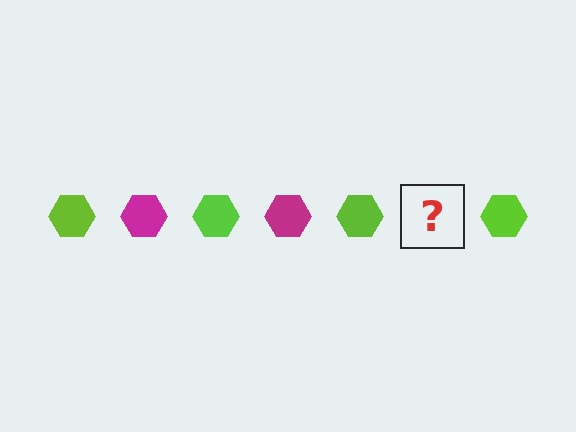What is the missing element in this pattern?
The missing element is a magenta hexagon.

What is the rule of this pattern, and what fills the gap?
The rule is that the pattern cycles through lime, magenta hexagons. The gap should be filled with a magenta hexagon.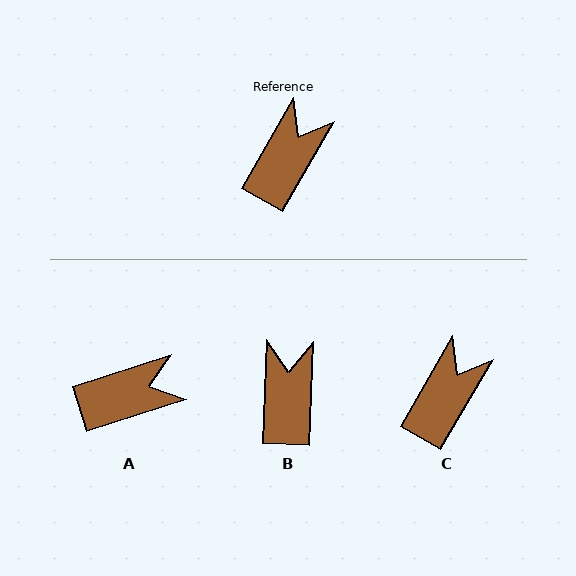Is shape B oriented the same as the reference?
No, it is off by about 28 degrees.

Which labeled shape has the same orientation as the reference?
C.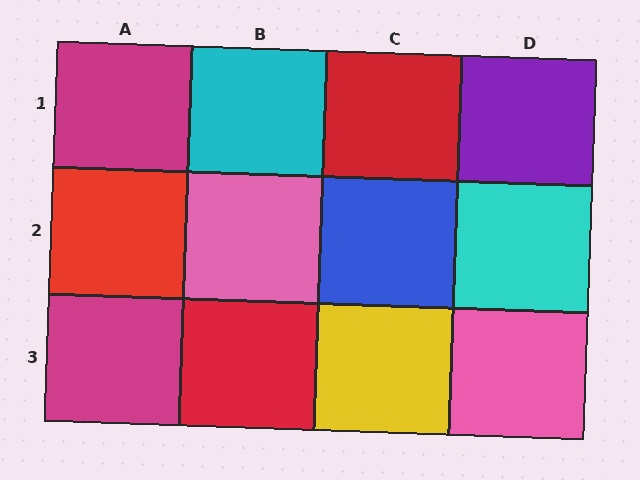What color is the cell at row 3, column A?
Magenta.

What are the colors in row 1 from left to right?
Magenta, cyan, red, purple.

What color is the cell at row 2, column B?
Pink.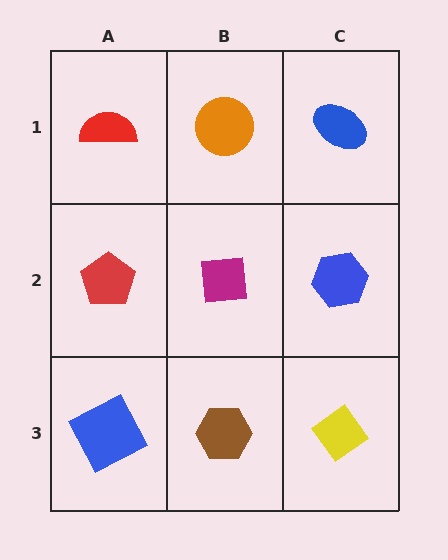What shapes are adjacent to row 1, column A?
A red pentagon (row 2, column A), an orange circle (row 1, column B).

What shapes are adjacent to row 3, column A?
A red pentagon (row 2, column A), a brown hexagon (row 3, column B).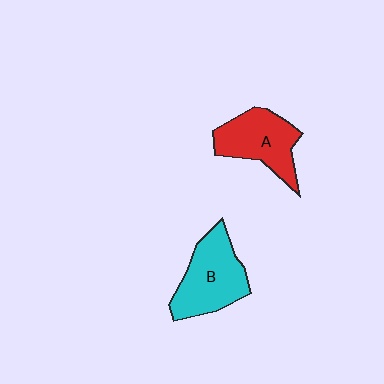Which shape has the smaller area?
Shape A (red).